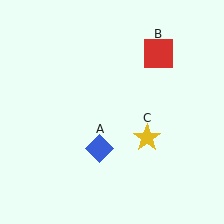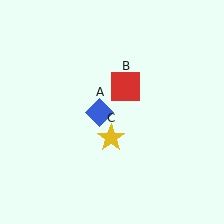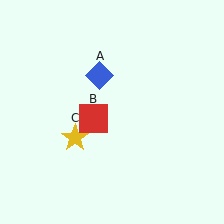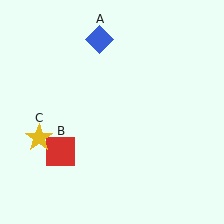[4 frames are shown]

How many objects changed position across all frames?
3 objects changed position: blue diamond (object A), red square (object B), yellow star (object C).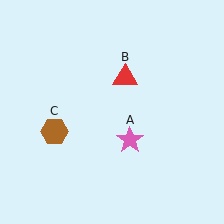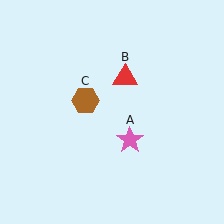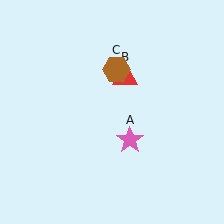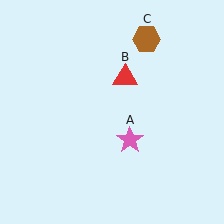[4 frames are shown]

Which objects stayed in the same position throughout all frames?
Pink star (object A) and red triangle (object B) remained stationary.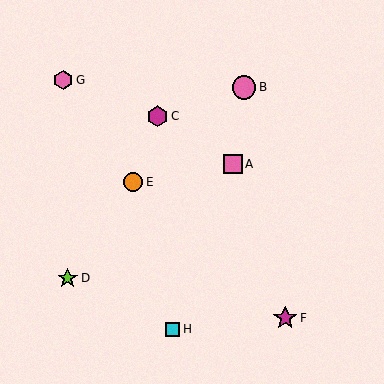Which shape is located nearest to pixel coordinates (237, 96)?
The pink circle (labeled B) at (244, 87) is nearest to that location.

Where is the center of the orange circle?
The center of the orange circle is at (133, 182).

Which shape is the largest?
The pink circle (labeled B) is the largest.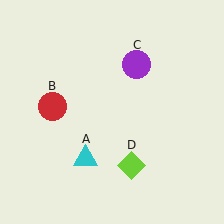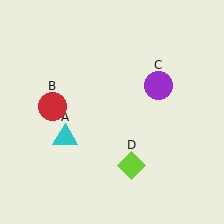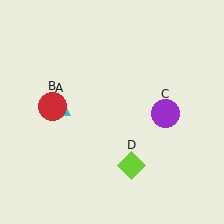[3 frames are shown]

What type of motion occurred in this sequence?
The cyan triangle (object A), purple circle (object C) rotated clockwise around the center of the scene.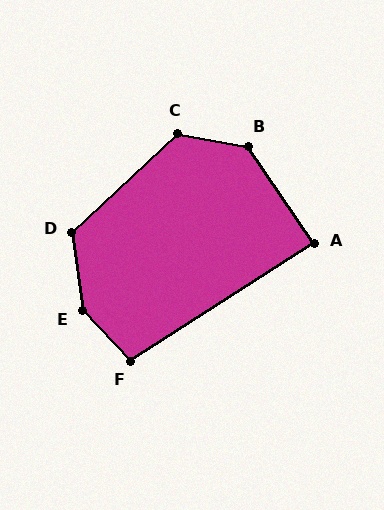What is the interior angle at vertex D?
Approximately 125 degrees (obtuse).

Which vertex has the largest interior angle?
E, at approximately 145 degrees.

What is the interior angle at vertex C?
Approximately 126 degrees (obtuse).